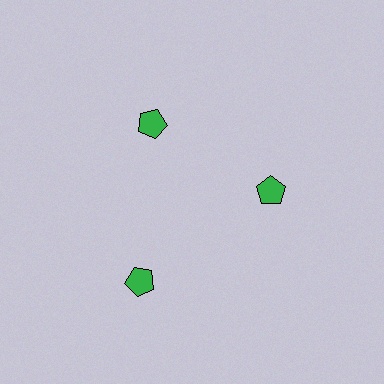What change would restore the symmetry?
The symmetry would be restored by moving it inward, back onto the ring so that all 3 pentagons sit at equal angles and equal distance from the center.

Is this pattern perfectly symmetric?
No. The 3 green pentagons are arranged in a ring, but one element near the 7 o'clock position is pushed outward from the center, breaking the 3-fold rotational symmetry.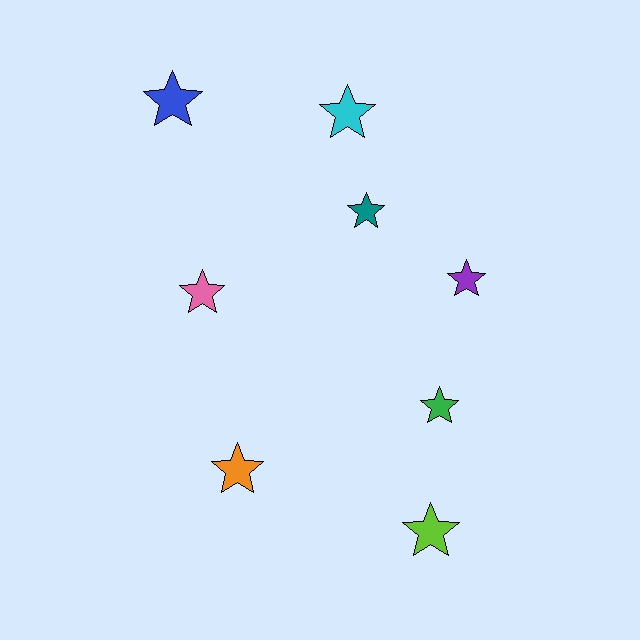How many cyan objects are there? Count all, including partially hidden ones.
There is 1 cyan object.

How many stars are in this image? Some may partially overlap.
There are 8 stars.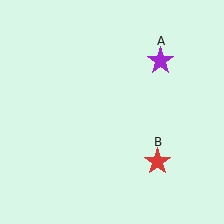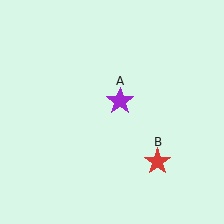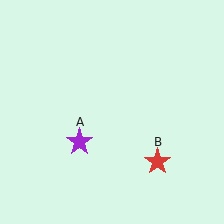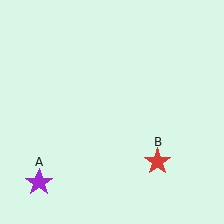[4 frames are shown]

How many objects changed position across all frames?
1 object changed position: purple star (object A).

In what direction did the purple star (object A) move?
The purple star (object A) moved down and to the left.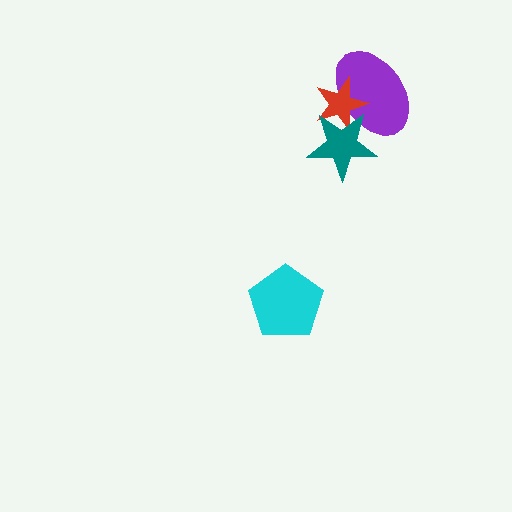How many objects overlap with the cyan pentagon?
0 objects overlap with the cyan pentagon.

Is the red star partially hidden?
Yes, it is partially covered by another shape.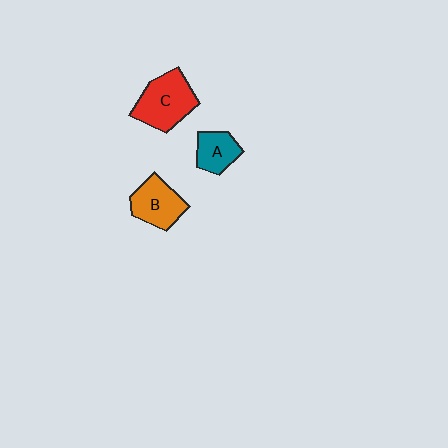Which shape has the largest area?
Shape C (red).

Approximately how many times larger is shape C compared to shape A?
Approximately 1.7 times.